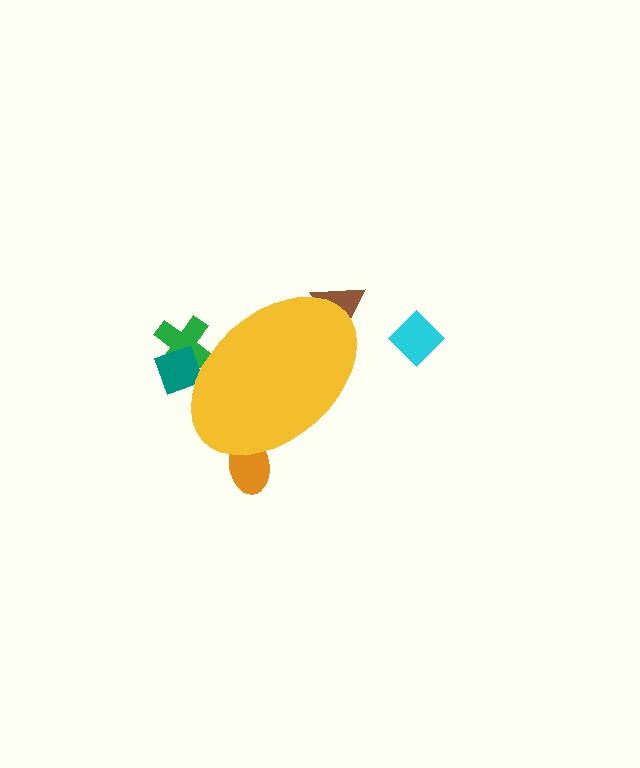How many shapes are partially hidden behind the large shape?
4 shapes are partially hidden.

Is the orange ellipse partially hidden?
Yes, the orange ellipse is partially hidden behind the yellow ellipse.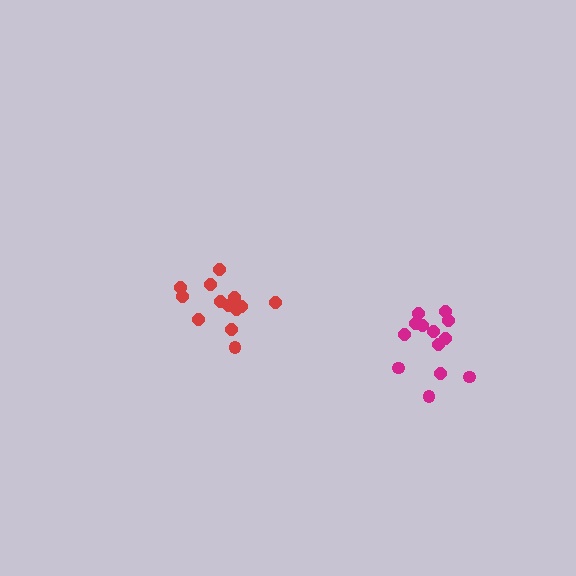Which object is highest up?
The red cluster is topmost.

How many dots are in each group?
Group 1: 15 dots, Group 2: 13 dots (28 total).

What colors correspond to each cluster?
The clusters are colored: red, magenta.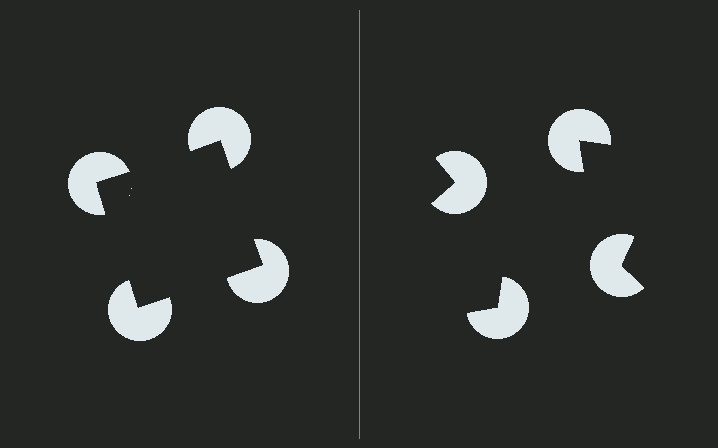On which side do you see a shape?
An illusory square appears on the left side. On the right side the wedge cuts are rotated, so no coherent shape forms.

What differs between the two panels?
The pac-man discs are positioned identically on both sides; only the wedge orientations differ. On the left they align to a square; on the right they are misaligned.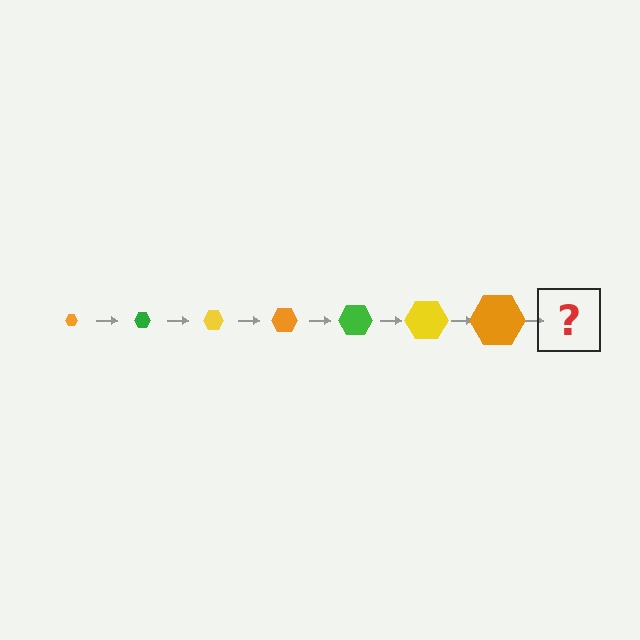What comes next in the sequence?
The next element should be a green hexagon, larger than the previous one.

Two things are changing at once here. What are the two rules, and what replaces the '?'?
The two rules are that the hexagon grows larger each step and the color cycles through orange, green, and yellow. The '?' should be a green hexagon, larger than the previous one.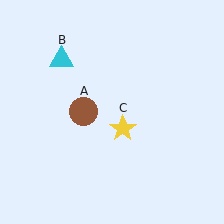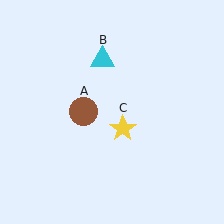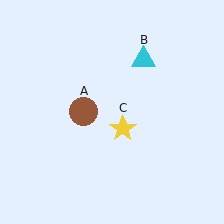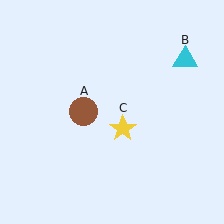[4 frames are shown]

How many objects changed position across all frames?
1 object changed position: cyan triangle (object B).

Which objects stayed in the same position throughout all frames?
Brown circle (object A) and yellow star (object C) remained stationary.